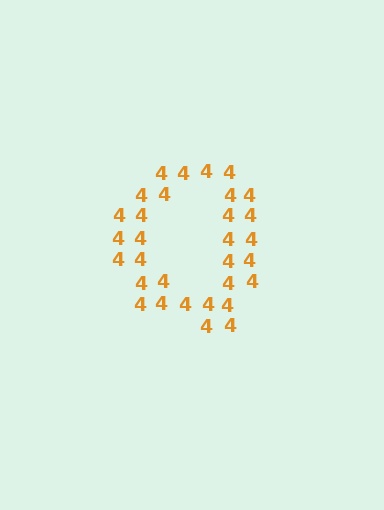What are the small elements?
The small elements are digit 4's.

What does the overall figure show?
The overall figure shows the letter Q.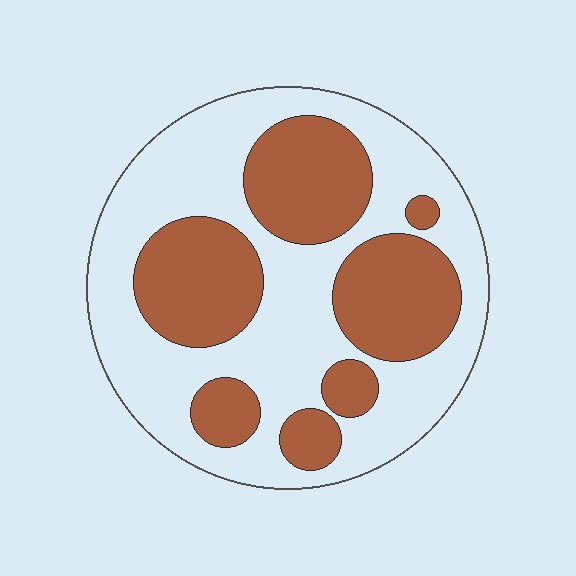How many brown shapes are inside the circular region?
7.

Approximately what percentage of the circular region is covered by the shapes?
Approximately 40%.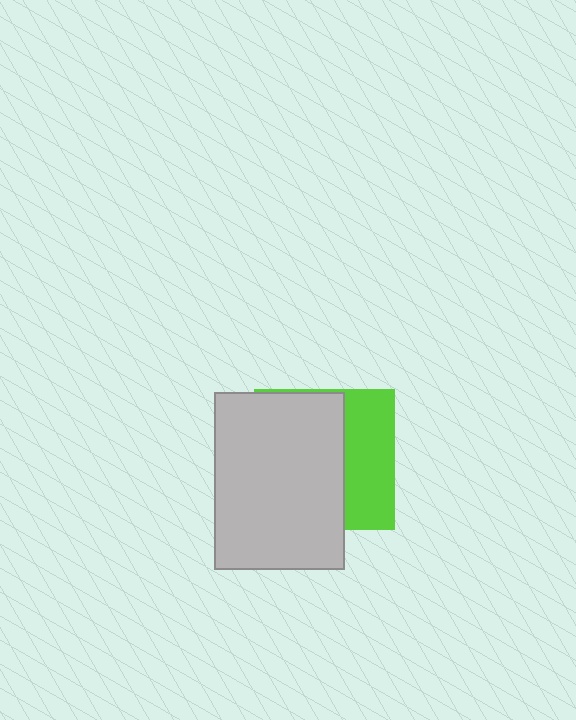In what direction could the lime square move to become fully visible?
The lime square could move right. That would shift it out from behind the light gray rectangle entirely.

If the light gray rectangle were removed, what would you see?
You would see the complete lime square.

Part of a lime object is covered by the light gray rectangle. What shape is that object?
It is a square.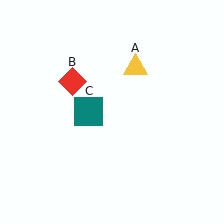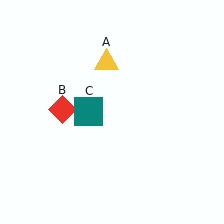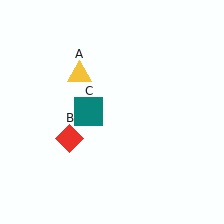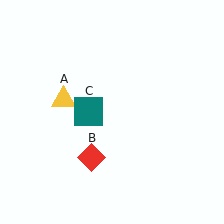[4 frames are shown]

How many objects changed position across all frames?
2 objects changed position: yellow triangle (object A), red diamond (object B).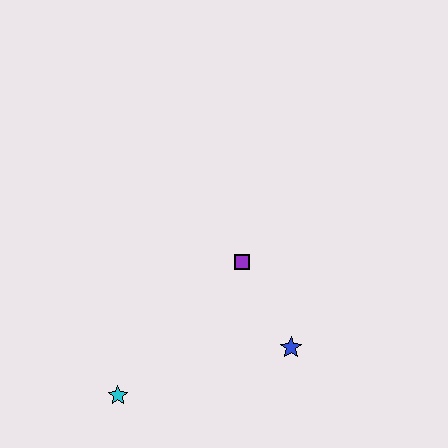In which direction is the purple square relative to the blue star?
The purple square is above the blue star.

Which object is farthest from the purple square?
The cyan star is farthest from the purple square.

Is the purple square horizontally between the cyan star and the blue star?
Yes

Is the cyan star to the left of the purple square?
Yes